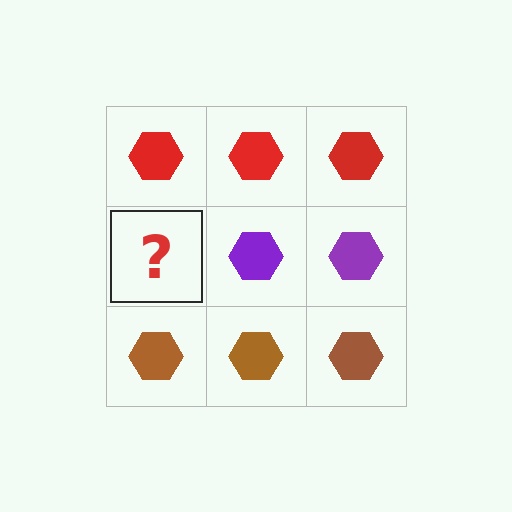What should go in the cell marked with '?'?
The missing cell should contain a purple hexagon.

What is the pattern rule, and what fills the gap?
The rule is that each row has a consistent color. The gap should be filled with a purple hexagon.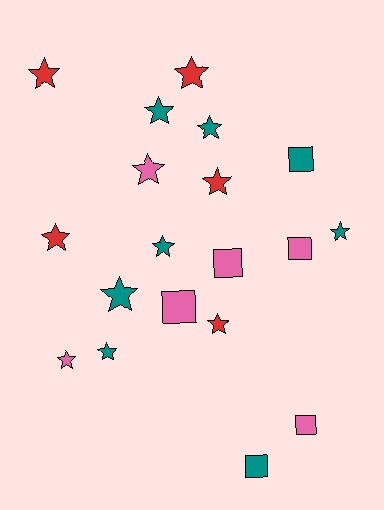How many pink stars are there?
There are 2 pink stars.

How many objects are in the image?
There are 19 objects.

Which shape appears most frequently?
Star, with 13 objects.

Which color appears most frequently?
Teal, with 8 objects.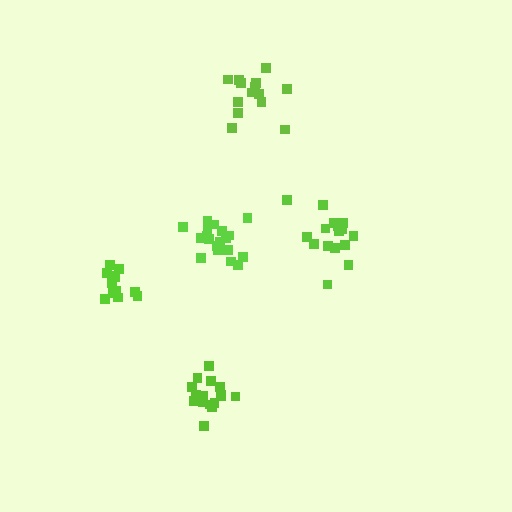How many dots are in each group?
Group 1: 16 dots, Group 2: 17 dots, Group 3: 13 dots, Group 4: 19 dots, Group 5: 14 dots (79 total).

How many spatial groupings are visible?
There are 5 spatial groupings.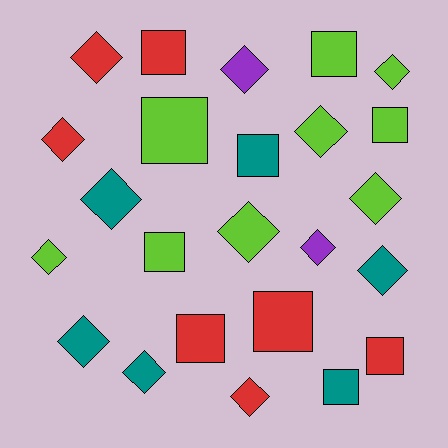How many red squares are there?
There are 4 red squares.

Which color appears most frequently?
Lime, with 9 objects.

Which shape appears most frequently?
Diamond, with 14 objects.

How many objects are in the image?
There are 24 objects.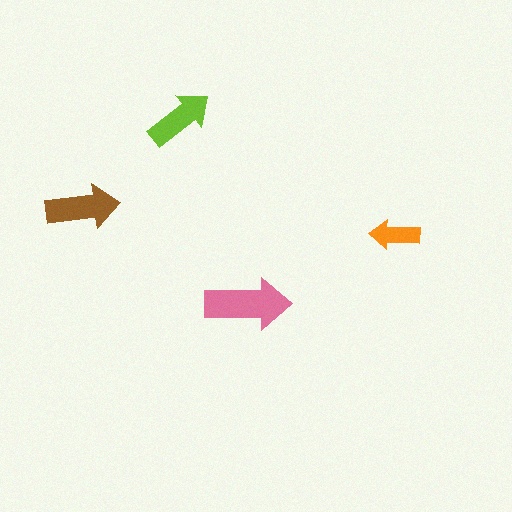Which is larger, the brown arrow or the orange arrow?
The brown one.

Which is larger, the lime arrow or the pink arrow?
The pink one.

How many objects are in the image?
There are 4 objects in the image.